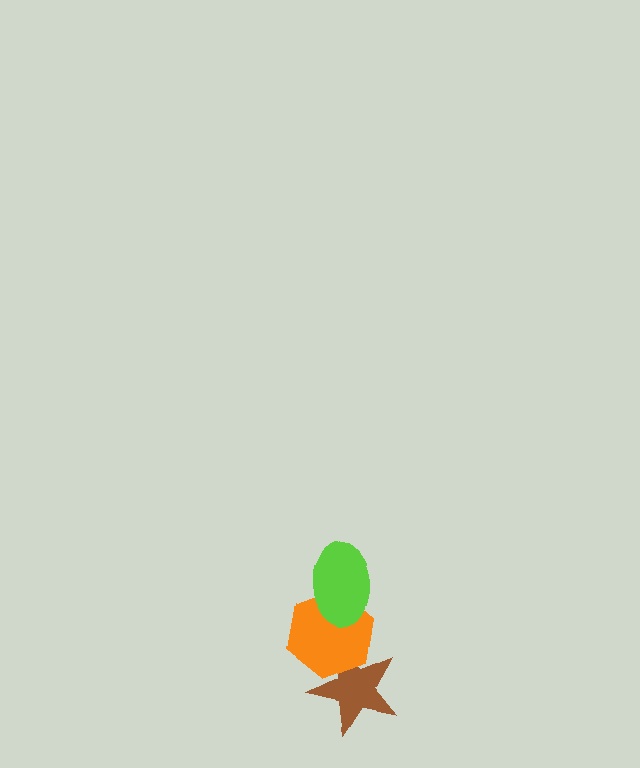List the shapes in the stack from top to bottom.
From top to bottom: the lime ellipse, the orange hexagon, the brown star.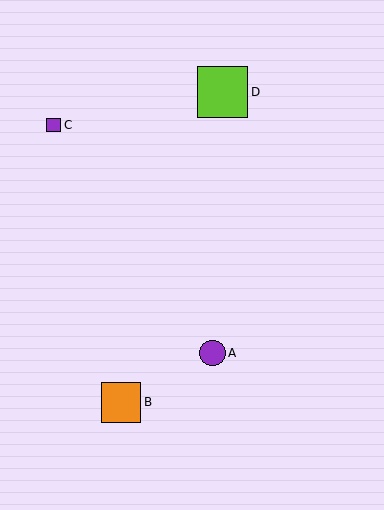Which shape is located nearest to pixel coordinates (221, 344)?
The purple circle (labeled A) at (212, 353) is nearest to that location.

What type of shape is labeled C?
Shape C is a purple square.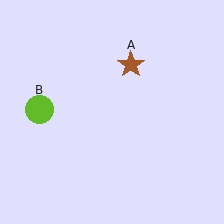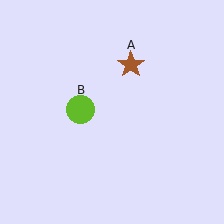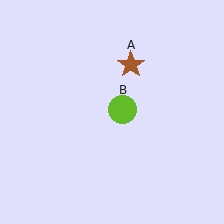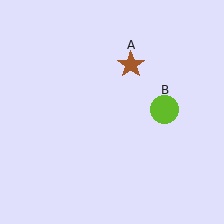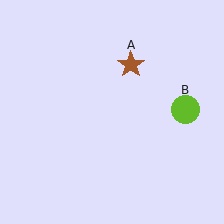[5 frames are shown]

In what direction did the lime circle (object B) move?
The lime circle (object B) moved right.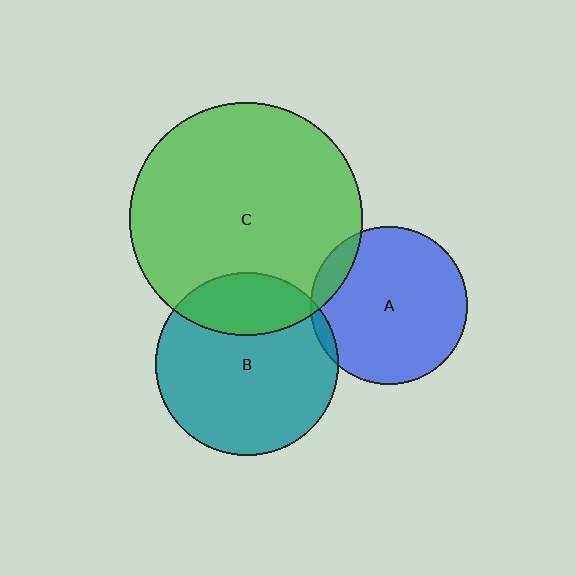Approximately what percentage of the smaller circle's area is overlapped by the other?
Approximately 5%.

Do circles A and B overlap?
Yes.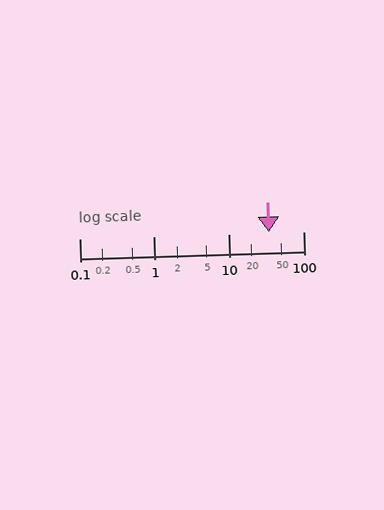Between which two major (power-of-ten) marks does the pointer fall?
The pointer is between 10 and 100.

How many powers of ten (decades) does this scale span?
The scale spans 3 decades, from 0.1 to 100.